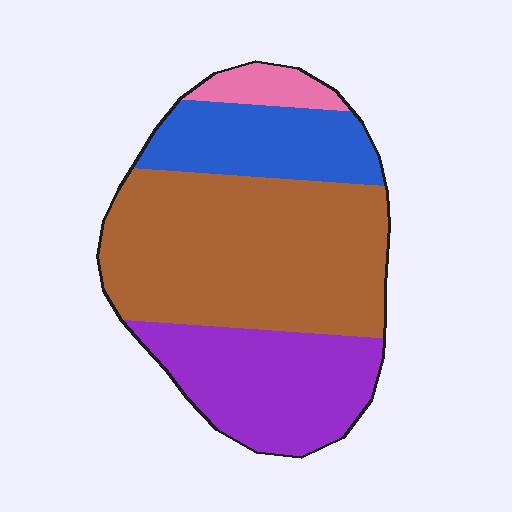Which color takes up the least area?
Pink, at roughly 5%.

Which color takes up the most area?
Brown, at roughly 50%.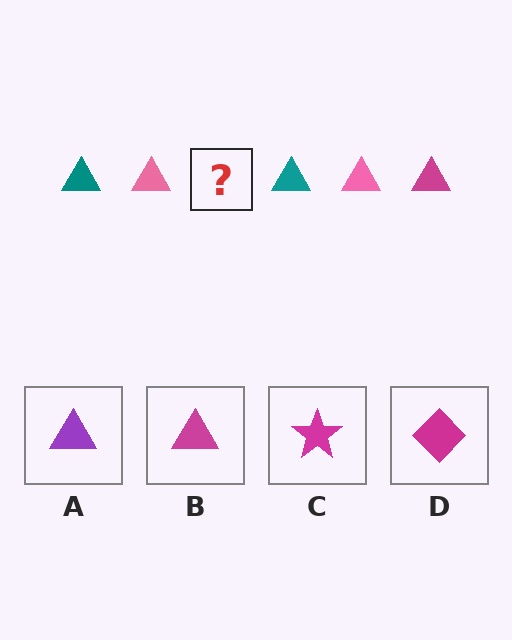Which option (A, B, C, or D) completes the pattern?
B.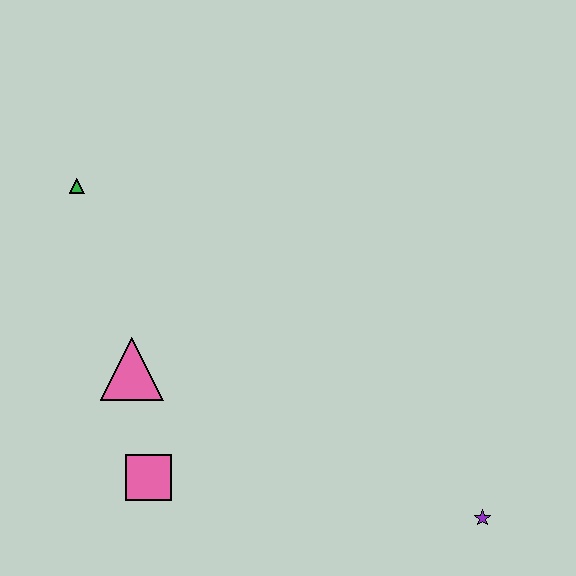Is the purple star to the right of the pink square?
Yes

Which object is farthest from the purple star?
The green triangle is farthest from the purple star.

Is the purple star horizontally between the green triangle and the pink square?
No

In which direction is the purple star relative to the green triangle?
The purple star is to the right of the green triangle.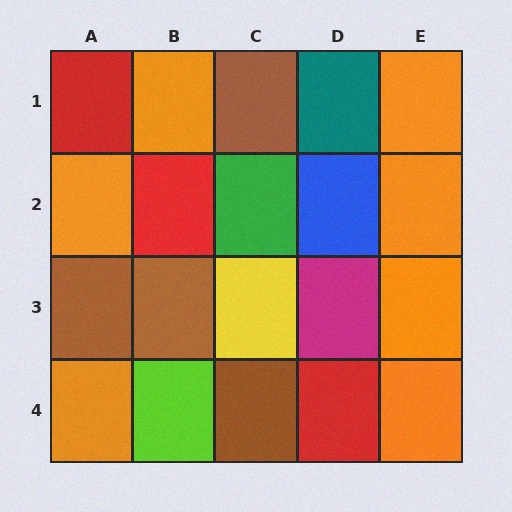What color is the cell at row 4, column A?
Orange.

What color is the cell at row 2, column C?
Green.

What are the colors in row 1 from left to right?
Red, orange, brown, teal, orange.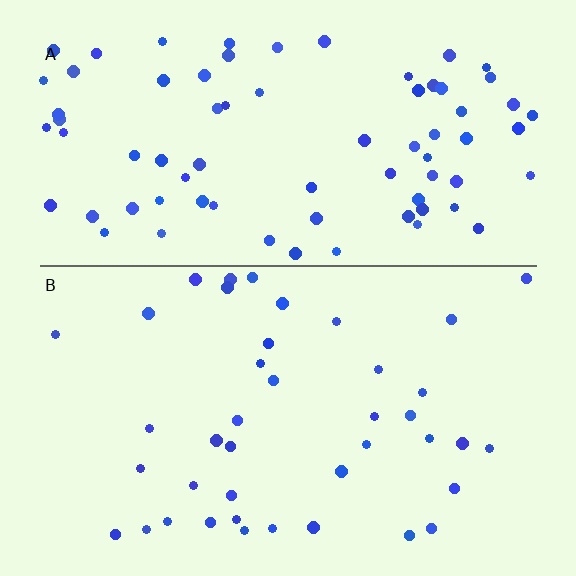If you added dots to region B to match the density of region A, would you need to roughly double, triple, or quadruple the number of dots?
Approximately double.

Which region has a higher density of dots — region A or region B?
A (the top).